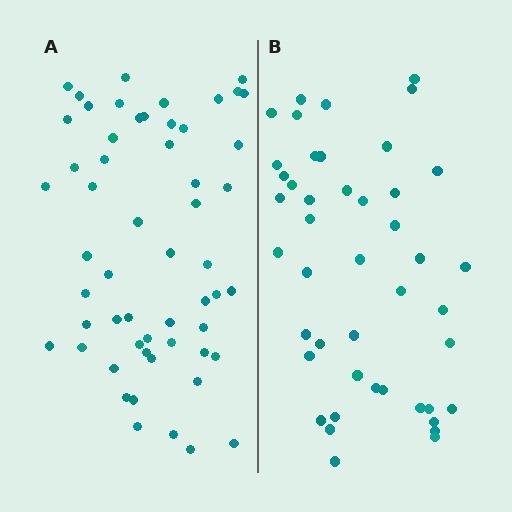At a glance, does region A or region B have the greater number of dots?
Region A (the left region) has more dots.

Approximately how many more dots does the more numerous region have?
Region A has roughly 12 or so more dots than region B.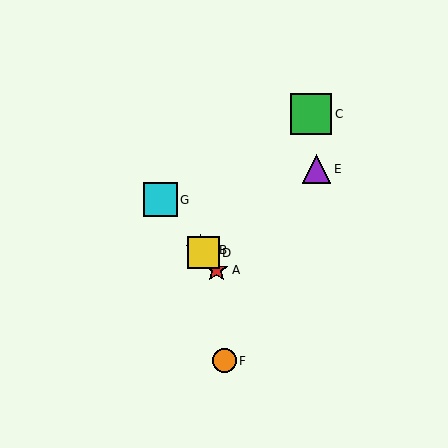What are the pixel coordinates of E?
Object E is at (317, 169).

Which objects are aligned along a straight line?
Objects A, B, D, G are aligned along a straight line.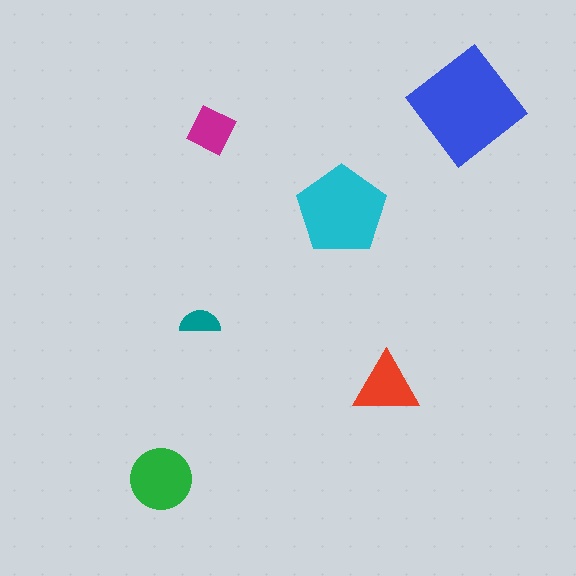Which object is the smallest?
The teal semicircle.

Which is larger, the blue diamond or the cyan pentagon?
The blue diamond.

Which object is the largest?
The blue diamond.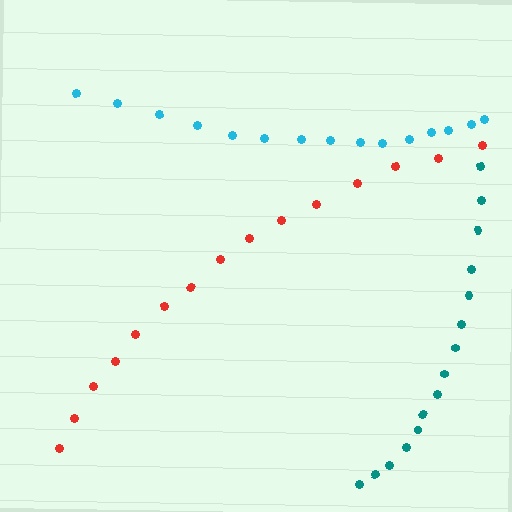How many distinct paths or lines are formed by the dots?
There are 3 distinct paths.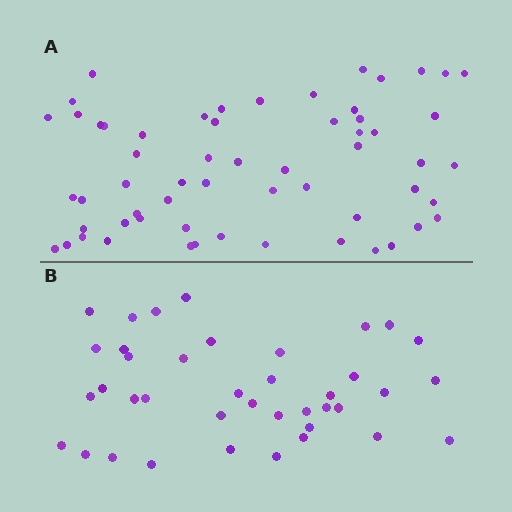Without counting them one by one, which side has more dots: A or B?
Region A (the top region) has more dots.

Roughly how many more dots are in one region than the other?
Region A has approximately 20 more dots than region B.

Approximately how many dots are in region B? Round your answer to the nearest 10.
About 40 dots. (The exact count is 39, which rounds to 40.)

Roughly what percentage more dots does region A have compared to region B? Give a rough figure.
About 50% more.